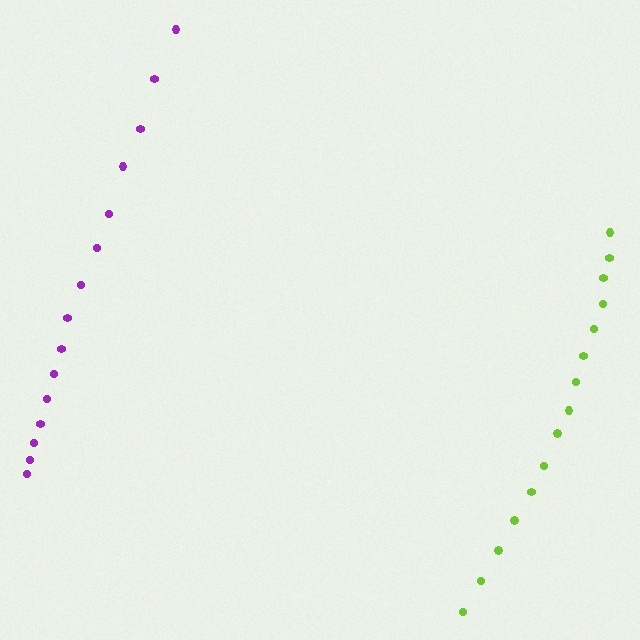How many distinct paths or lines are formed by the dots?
There are 2 distinct paths.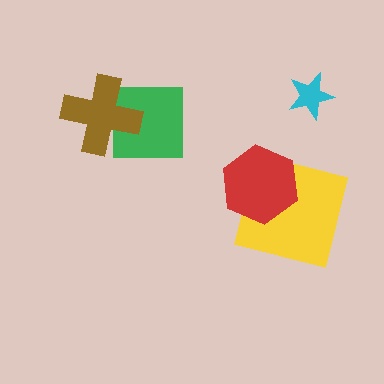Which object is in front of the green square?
The brown cross is in front of the green square.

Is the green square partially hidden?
Yes, it is partially covered by another shape.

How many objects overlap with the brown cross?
1 object overlaps with the brown cross.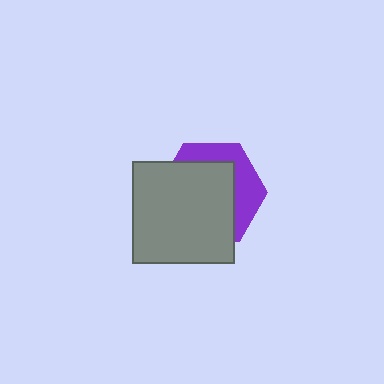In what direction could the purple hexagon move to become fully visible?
The purple hexagon could move toward the upper-right. That would shift it out from behind the gray square entirely.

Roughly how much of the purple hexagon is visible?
A small part of it is visible (roughly 34%).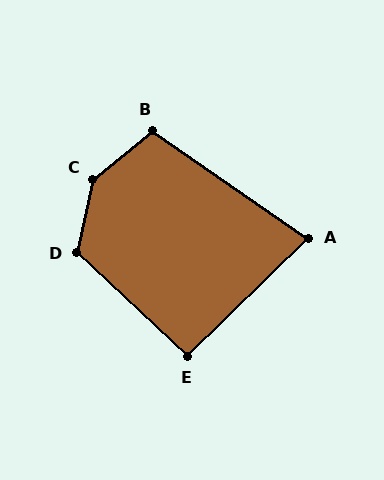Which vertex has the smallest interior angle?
A, at approximately 79 degrees.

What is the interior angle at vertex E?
Approximately 92 degrees (approximately right).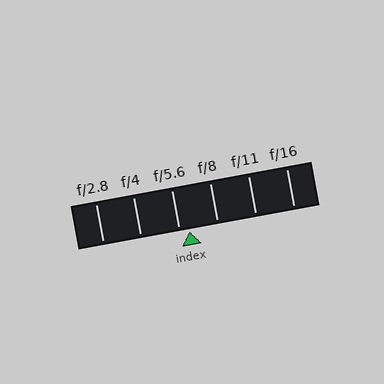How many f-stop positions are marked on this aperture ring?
There are 6 f-stop positions marked.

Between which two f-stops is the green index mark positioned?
The index mark is between f/5.6 and f/8.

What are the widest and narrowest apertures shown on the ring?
The widest aperture shown is f/2.8 and the narrowest is f/16.